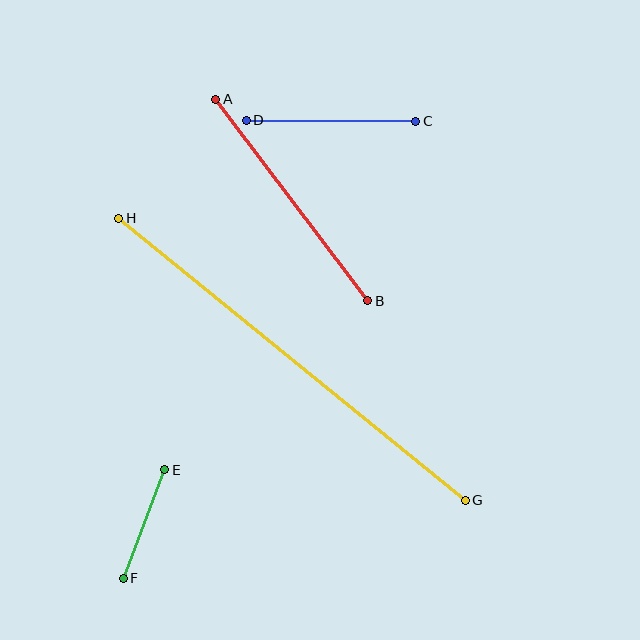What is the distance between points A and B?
The distance is approximately 252 pixels.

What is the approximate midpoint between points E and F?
The midpoint is at approximately (144, 524) pixels.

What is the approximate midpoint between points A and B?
The midpoint is at approximately (292, 200) pixels.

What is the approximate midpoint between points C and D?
The midpoint is at approximately (331, 121) pixels.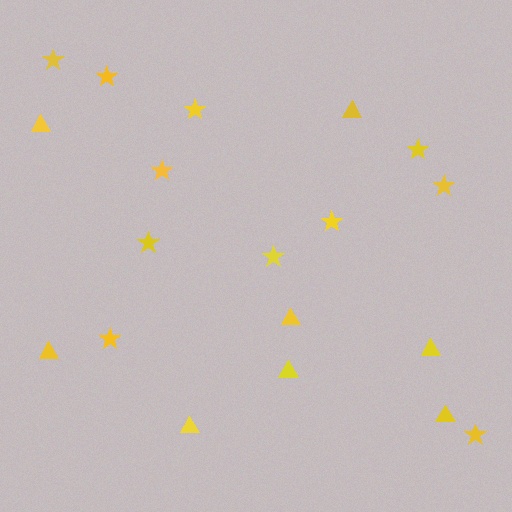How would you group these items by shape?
There are 2 groups: one group of stars (11) and one group of triangles (8).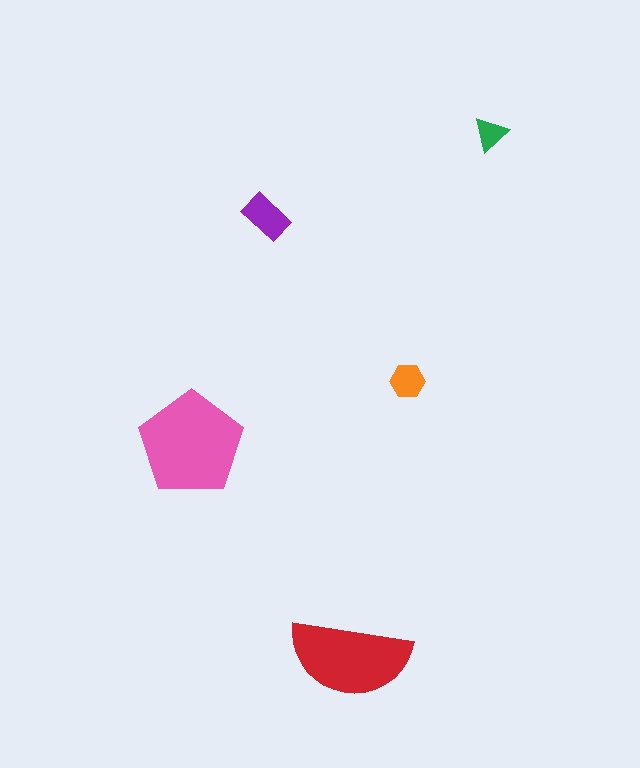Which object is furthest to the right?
The green triangle is rightmost.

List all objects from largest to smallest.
The pink pentagon, the red semicircle, the purple rectangle, the orange hexagon, the green triangle.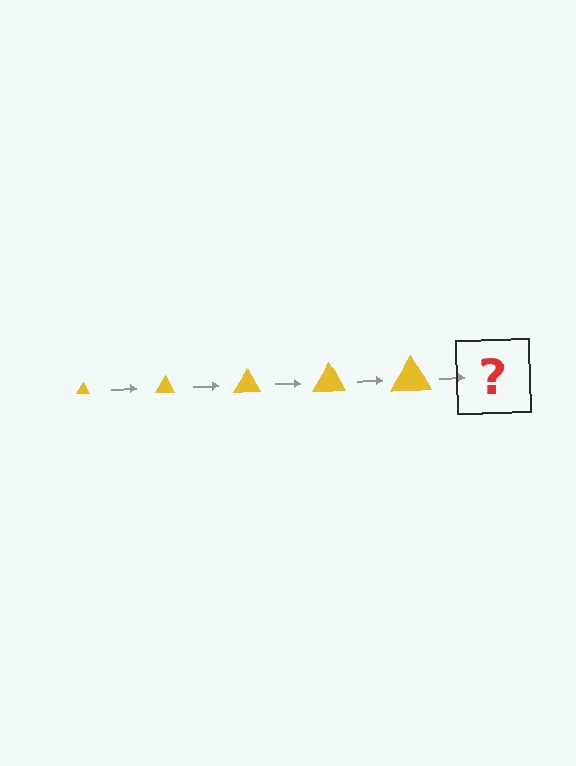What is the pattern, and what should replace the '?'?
The pattern is that the triangle gets progressively larger each step. The '?' should be a yellow triangle, larger than the previous one.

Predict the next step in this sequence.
The next step is a yellow triangle, larger than the previous one.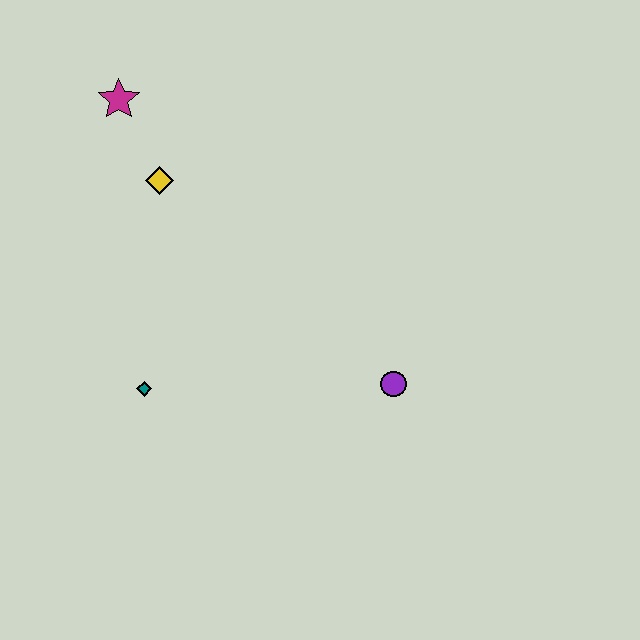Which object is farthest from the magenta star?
The purple circle is farthest from the magenta star.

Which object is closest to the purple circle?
The teal diamond is closest to the purple circle.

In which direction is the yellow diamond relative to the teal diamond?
The yellow diamond is above the teal diamond.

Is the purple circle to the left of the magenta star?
No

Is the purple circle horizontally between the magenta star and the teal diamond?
No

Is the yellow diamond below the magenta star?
Yes